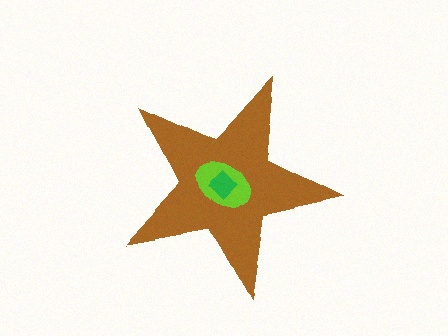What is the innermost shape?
The green diamond.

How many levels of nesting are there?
3.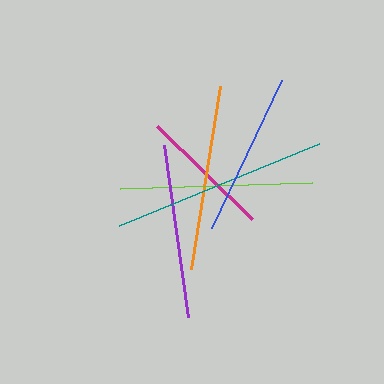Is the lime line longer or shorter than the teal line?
The teal line is longer than the lime line.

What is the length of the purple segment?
The purple segment is approximately 174 pixels long.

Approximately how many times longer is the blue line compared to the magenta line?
The blue line is approximately 1.2 times the length of the magenta line.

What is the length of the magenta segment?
The magenta segment is approximately 133 pixels long.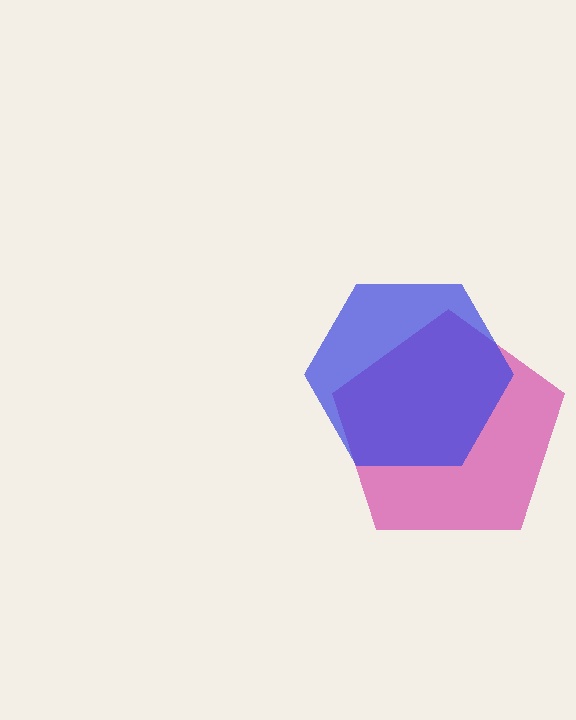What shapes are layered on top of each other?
The layered shapes are: a magenta pentagon, a blue hexagon.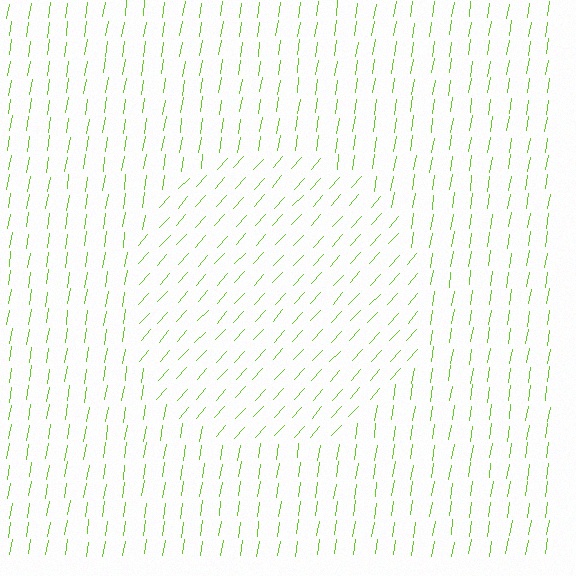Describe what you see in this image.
The image is filled with small lime line segments. A circle region in the image has lines oriented differently from the surrounding lines, creating a visible texture boundary.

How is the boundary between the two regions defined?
The boundary is defined purely by a change in line orientation (approximately 33 degrees difference). All lines are the same color and thickness.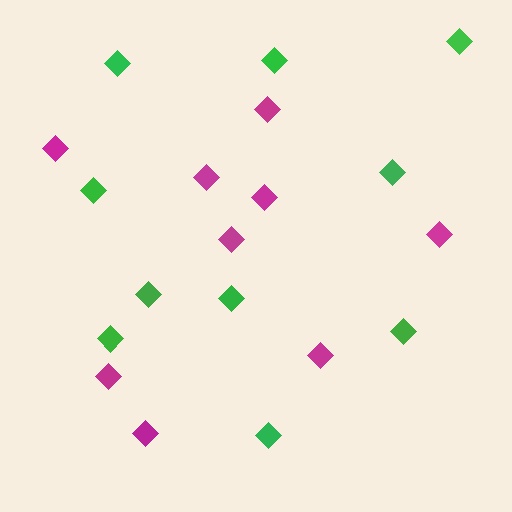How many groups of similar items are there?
There are 2 groups: one group of green diamonds (10) and one group of magenta diamonds (9).